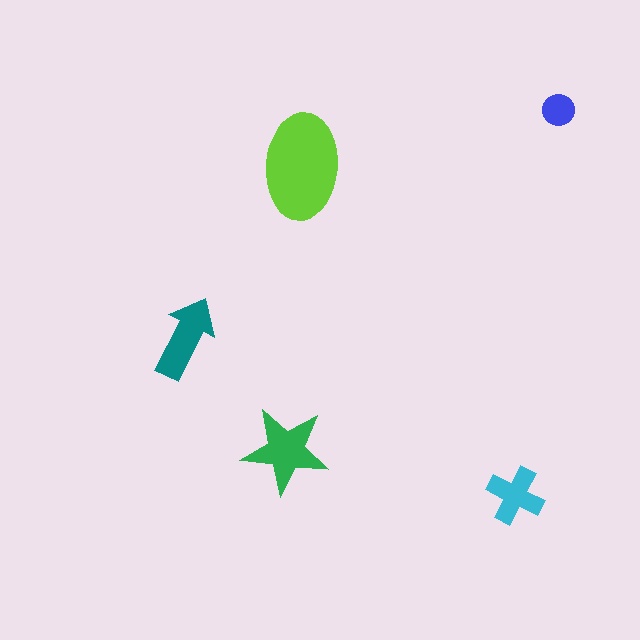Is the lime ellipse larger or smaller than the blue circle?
Larger.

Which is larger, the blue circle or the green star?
The green star.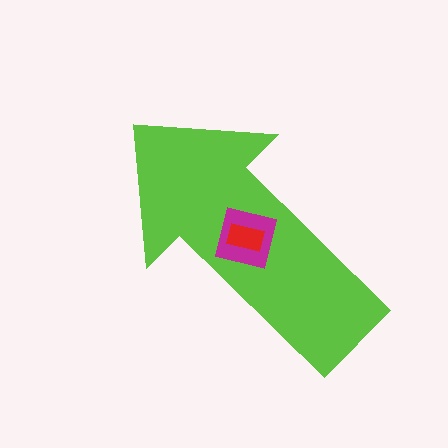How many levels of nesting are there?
3.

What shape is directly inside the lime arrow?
The magenta square.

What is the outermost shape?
The lime arrow.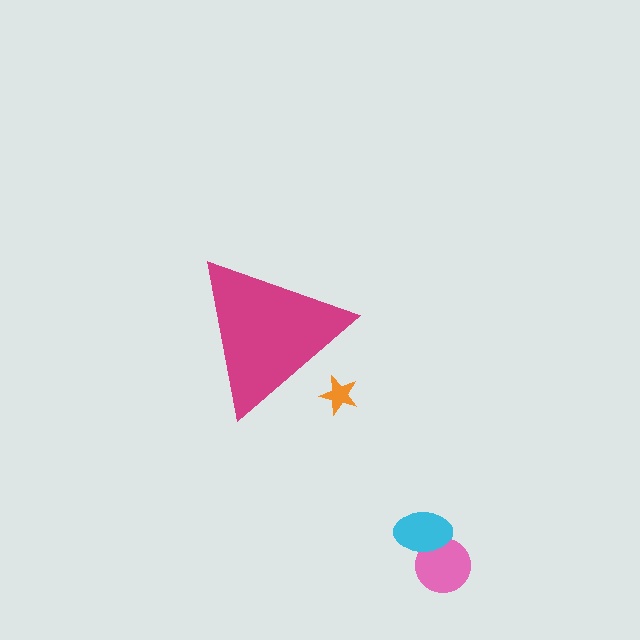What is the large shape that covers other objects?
A magenta triangle.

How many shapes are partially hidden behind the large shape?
1 shape is partially hidden.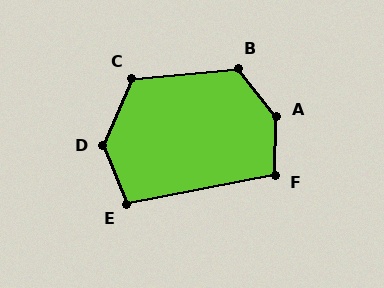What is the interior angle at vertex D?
Approximately 135 degrees (obtuse).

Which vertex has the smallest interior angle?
E, at approximately 101 degrees.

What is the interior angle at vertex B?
Approximately 122 degrees (obtuse).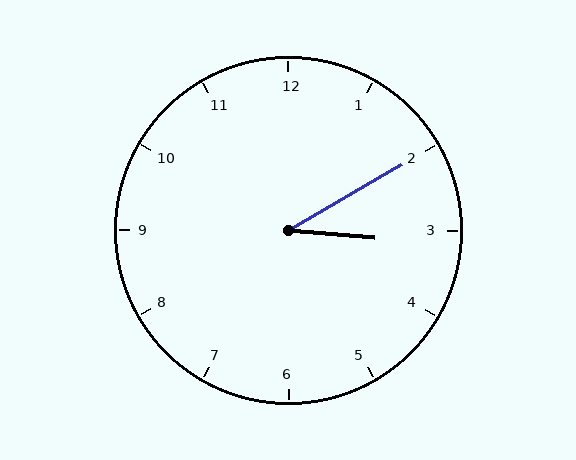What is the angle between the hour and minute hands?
Approximately 35 degrees.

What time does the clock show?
3:10.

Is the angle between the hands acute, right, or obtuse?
It is acute.